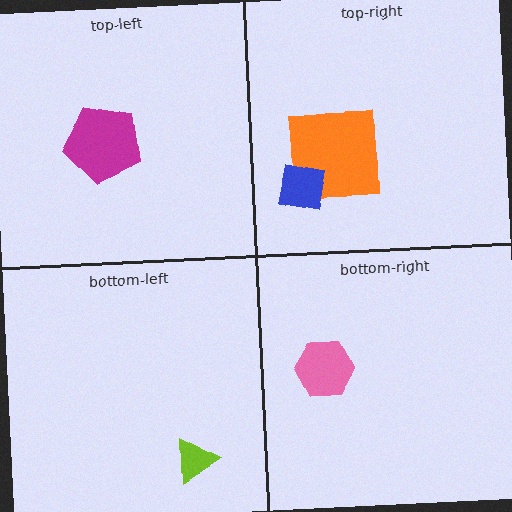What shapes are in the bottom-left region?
The lime triangle.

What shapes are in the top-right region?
The orange square, the blue square.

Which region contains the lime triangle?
The bottom-left region.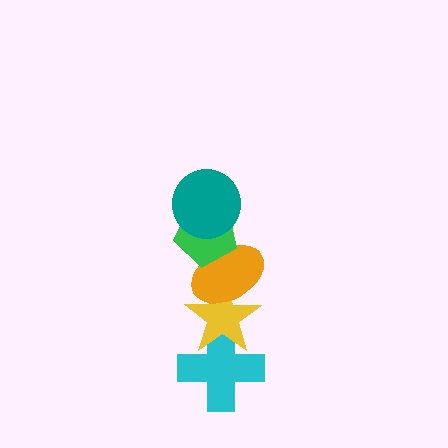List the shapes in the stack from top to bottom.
From top to bottom: the teal circle, the green pentagon, the orange ellipse, the yellow star, the cyan cross.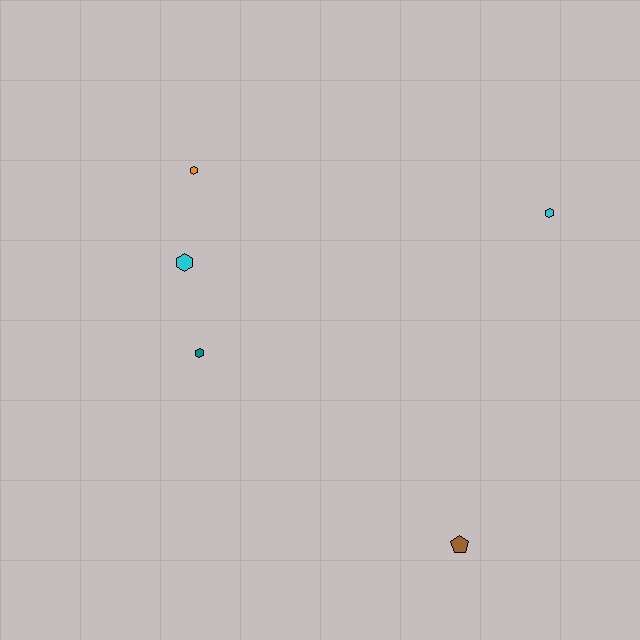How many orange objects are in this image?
There is 1 orange object.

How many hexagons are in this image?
There are 4 hexagons.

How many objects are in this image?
There are 5 objects.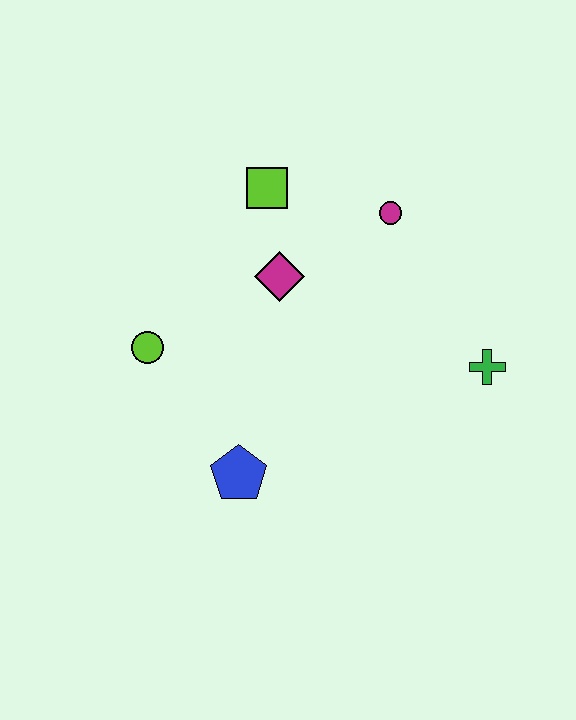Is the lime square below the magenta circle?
No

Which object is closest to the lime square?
The magenta diamond is closest to the lime square.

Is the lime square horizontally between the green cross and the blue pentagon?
Yes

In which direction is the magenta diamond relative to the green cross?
The magenta diamond is to the left of the green cross.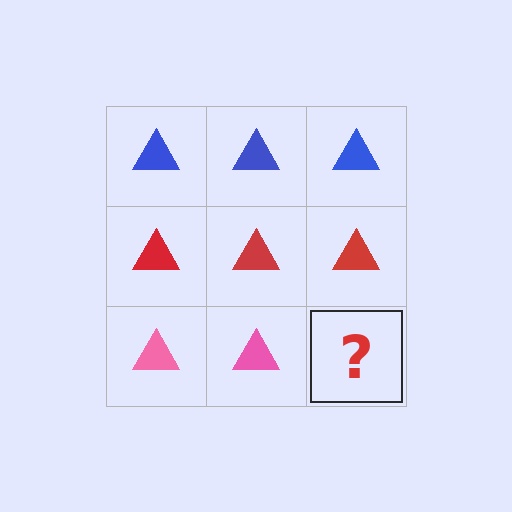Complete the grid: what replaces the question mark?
The question mark should be replaced with a pink triangle.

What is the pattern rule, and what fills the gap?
The rule is that each row has a consistent color. The gap should be filled with a pink triangle.